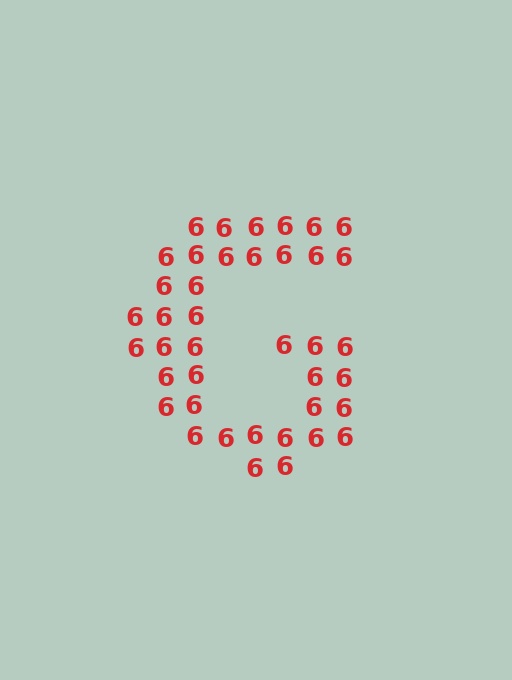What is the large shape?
The large shape is the letter G.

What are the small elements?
The small elements are digit 6's.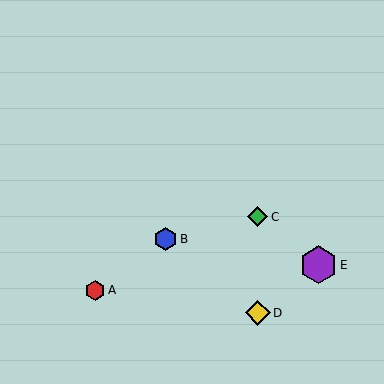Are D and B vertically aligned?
No, D is at x≈258 and B is at x≈165.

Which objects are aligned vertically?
Objects C, D are aligned vertically.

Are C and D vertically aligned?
Yes, both are at x≈258.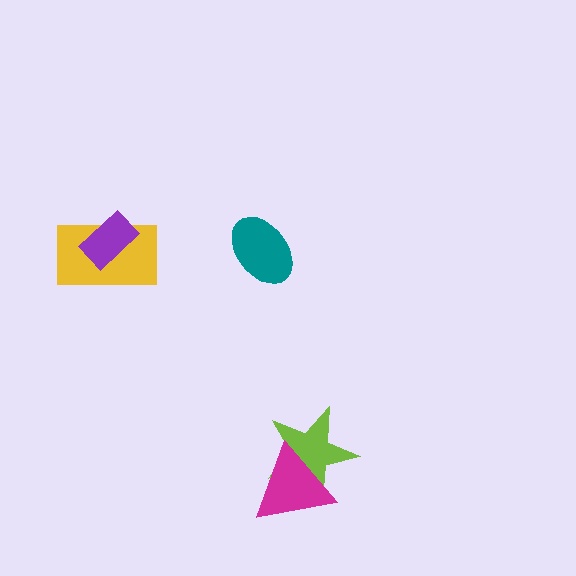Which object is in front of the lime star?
The magenta triangle is in front of the lime star.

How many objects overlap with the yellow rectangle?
1 object overlaps with the yellow rectangle.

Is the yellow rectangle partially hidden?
Yes, it is partially covered by another shape.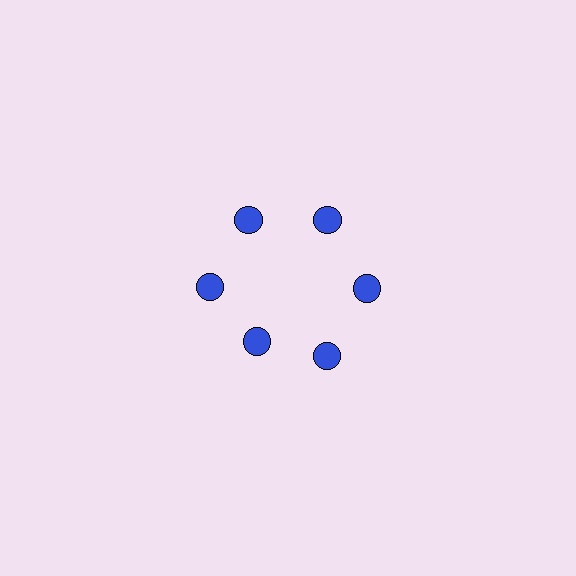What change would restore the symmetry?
The symmetry would be restored by moving it outward, back onto the ring so that all 6 circles sit at equal angles and equal distance from the center.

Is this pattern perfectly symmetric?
No. The 6 blue circles are arranged in a ring, but one element near the 7 o'clock position is pulled inward toward the center, breaking the 6-fold rotational symmetry.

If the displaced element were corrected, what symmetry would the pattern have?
It would have 6-fold rotational symmetry — the pattern would map onto itself every 60 degrees.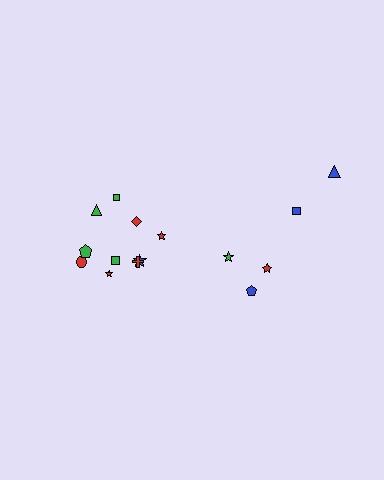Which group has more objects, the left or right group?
The left group.